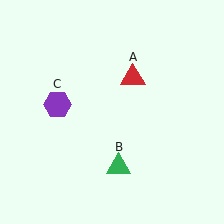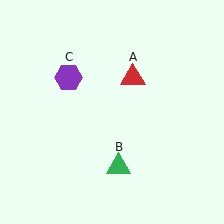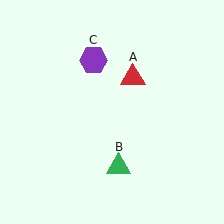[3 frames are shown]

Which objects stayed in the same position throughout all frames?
Red triangle (object A) and green triangle (object B) remained stationary.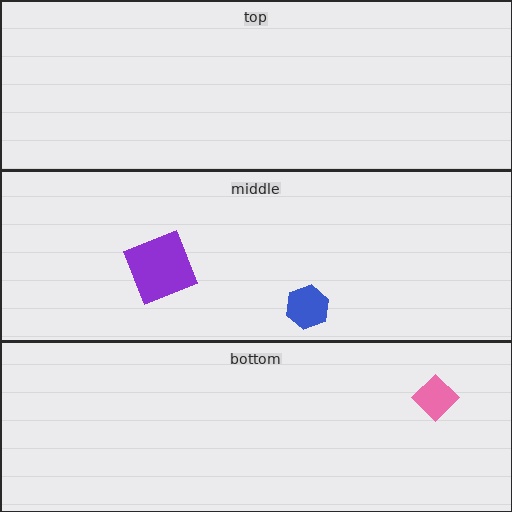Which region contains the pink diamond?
The bottom region.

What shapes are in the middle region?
The blue hexagon, the purple square.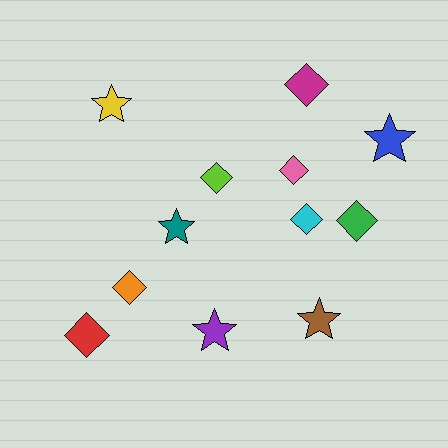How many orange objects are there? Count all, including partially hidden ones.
There is 1 orange object.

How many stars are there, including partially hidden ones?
There are 5 stars.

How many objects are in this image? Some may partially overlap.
There are 12 objects.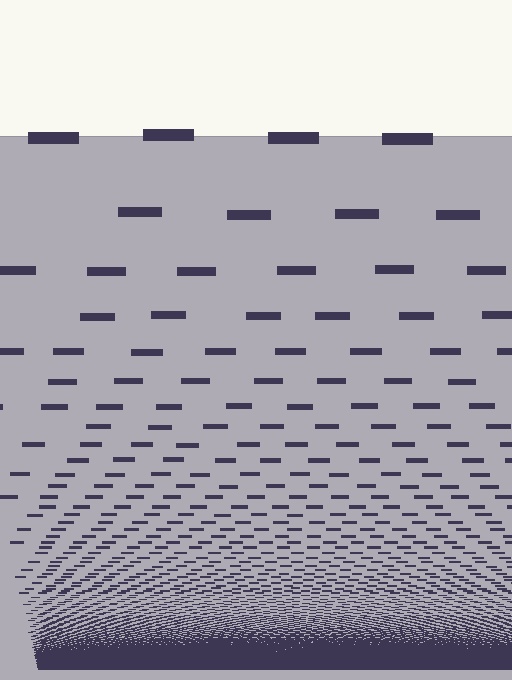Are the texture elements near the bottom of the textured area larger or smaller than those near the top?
Smaller. The gradient is inverted — elements near the bottom are smaller and denser.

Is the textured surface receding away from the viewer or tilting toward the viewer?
The surface appears to tilt toward the viewer. Texture elements get larger and sparser toward the top.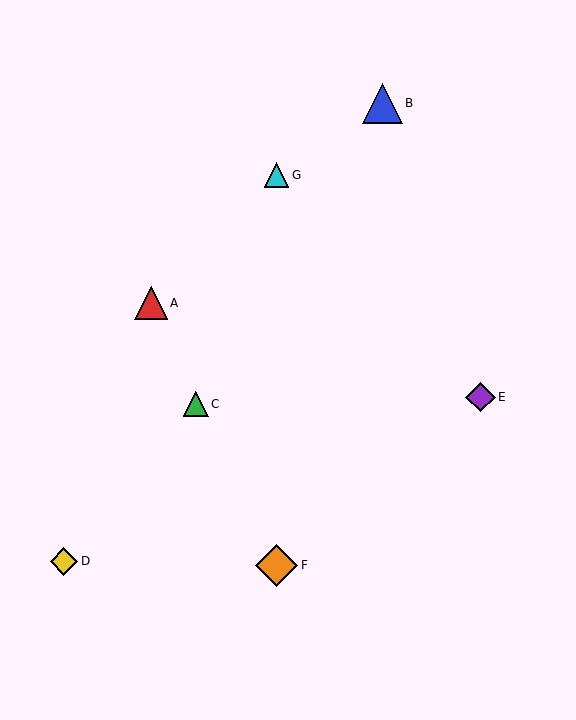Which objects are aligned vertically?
Objects F, G are aligned vertically.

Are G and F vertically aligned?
Yes, both are at x≈277.